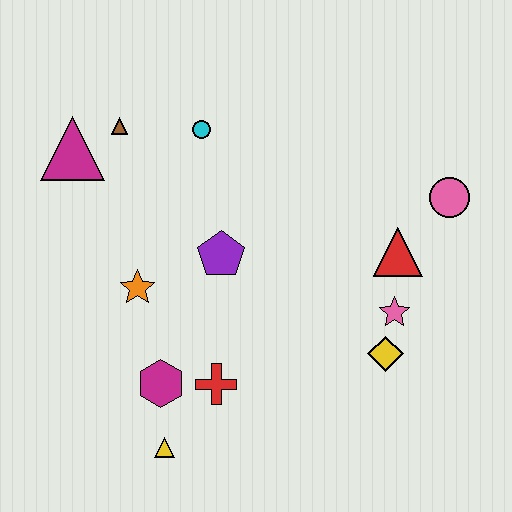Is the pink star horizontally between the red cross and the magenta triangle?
No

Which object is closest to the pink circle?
The red triangle is closest to the pink circle.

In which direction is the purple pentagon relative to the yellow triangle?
The purple pentagon is above the yellow triangle.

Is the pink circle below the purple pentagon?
No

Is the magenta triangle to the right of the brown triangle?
No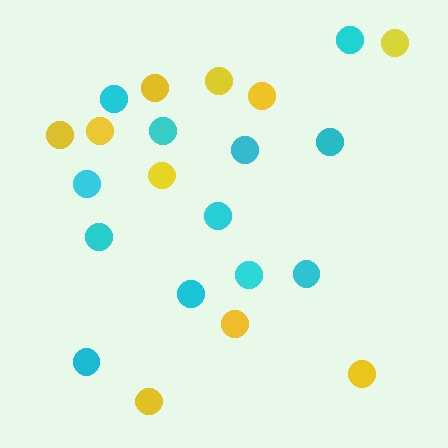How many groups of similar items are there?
There are 2 groups: one group of cyan circles (12) and one group of yellow circles (10).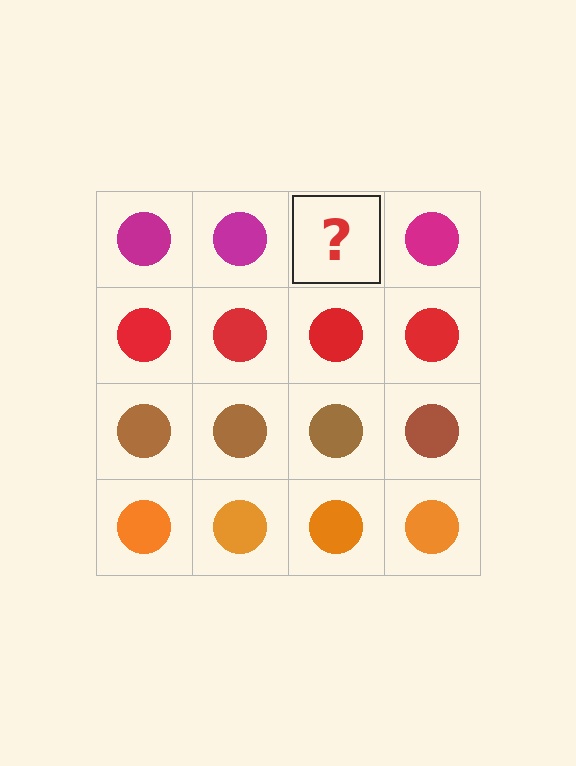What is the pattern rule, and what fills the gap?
The rule is that each row has a consistent color. The gap should be filled with a magenta circle.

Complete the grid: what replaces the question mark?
The question mark should be replaced with a magenta circle.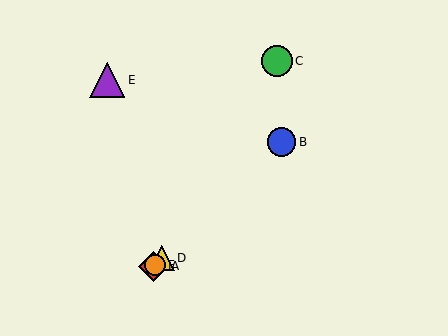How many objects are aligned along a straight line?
4 objects (A, B, D, F) are aligned along a straight line.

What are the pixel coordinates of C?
Object C is at (277, 61).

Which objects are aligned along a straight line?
Objects A, B, D, F are aligned along a straight line.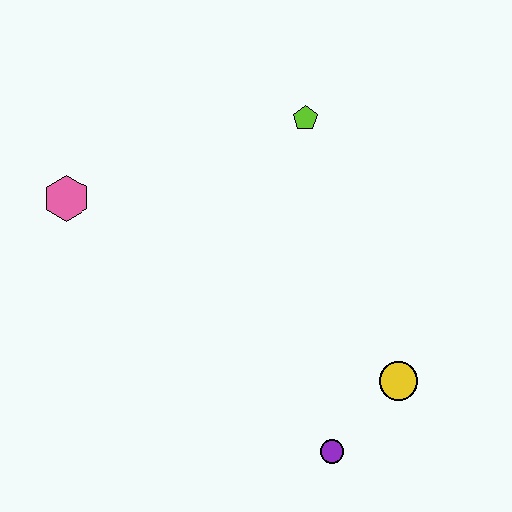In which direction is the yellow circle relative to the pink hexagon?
The yellow circle is to the right of the pink hexagon.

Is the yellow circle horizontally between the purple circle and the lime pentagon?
No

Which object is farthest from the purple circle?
The pink hexagon is farthest from the purple circle.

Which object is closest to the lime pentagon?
The pink hexagon is closest to the lime pentagon.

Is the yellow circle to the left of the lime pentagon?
No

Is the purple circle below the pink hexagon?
Yes